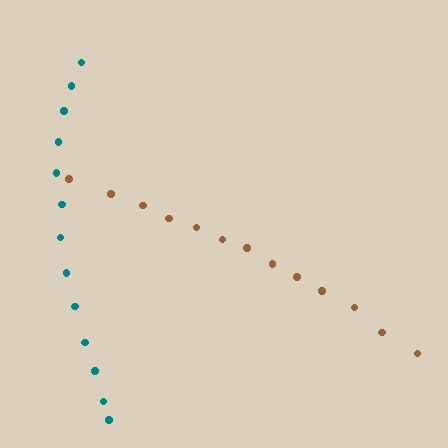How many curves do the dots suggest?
There are 2 distinct paths.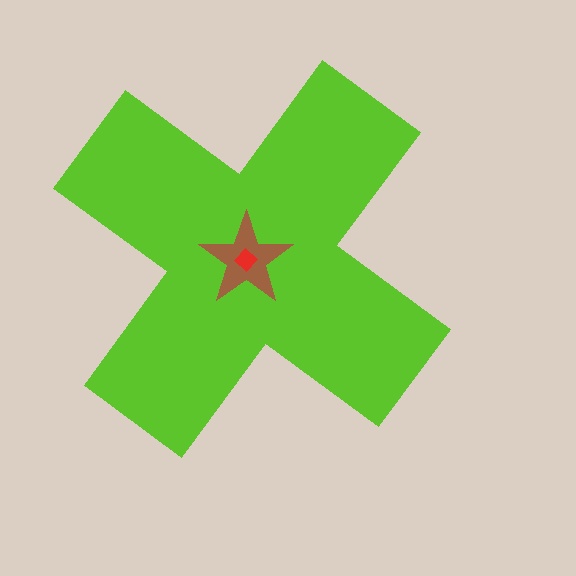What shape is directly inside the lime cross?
The brown star.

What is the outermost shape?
The lime cross.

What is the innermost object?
The red diamond.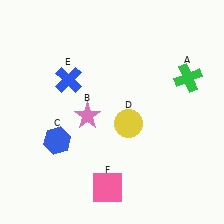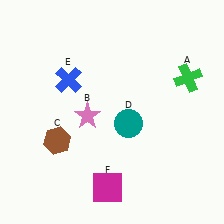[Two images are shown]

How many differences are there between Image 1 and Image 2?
There are 3 differences between the two images.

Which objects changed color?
C changed from blue to brown. D changed from yellow to teal. F changed from pink to magenta.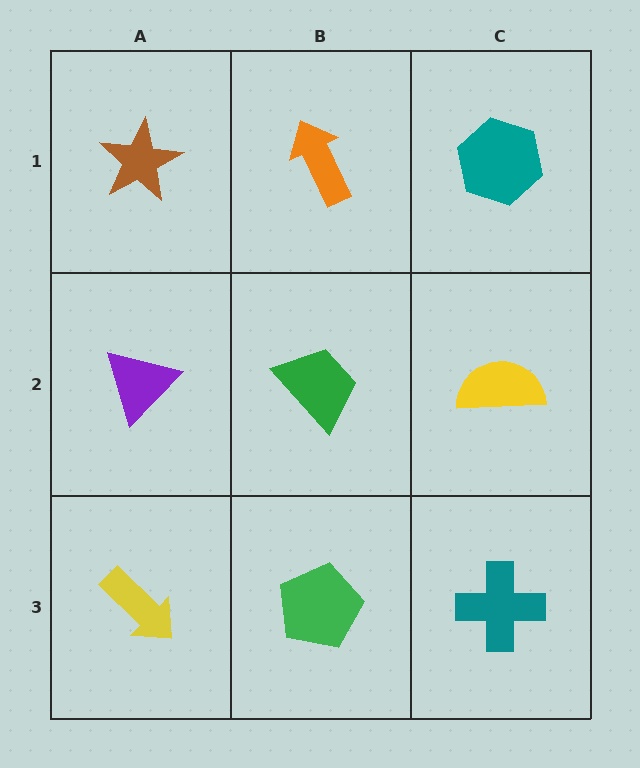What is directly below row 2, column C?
A teal cross.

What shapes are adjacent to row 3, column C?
A yellow semicircle (row 2, column C), a green pentagon (row 3, column B).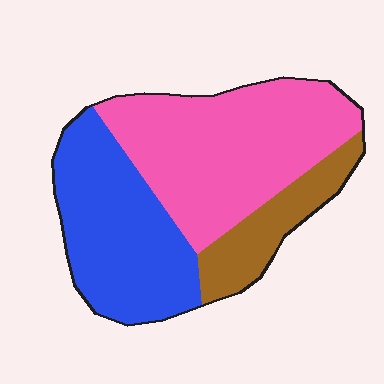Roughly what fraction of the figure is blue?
Blue covers roughly 35% of the figure.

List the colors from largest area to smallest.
From largest to smallest: pink, blue, brown.